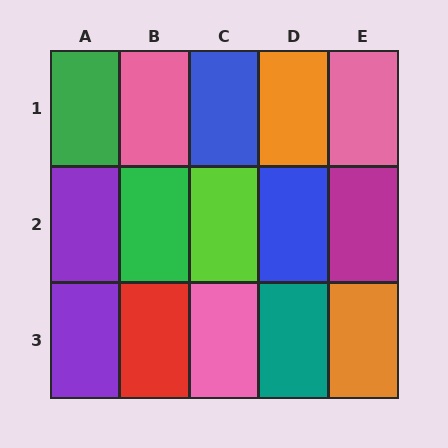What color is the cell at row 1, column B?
Pink.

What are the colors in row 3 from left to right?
Purple, red, pink, teal, orange.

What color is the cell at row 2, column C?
Lime.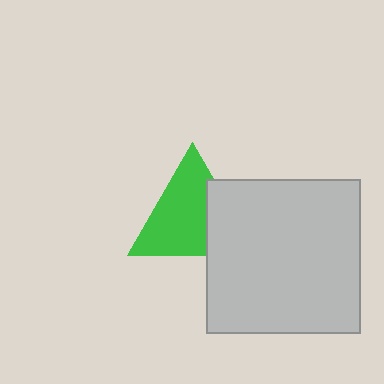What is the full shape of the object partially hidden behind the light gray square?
The partially hidden object is a green triangle.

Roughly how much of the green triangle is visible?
Most of it is visible (roughly 69%).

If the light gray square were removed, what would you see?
You would see the complete green triangle.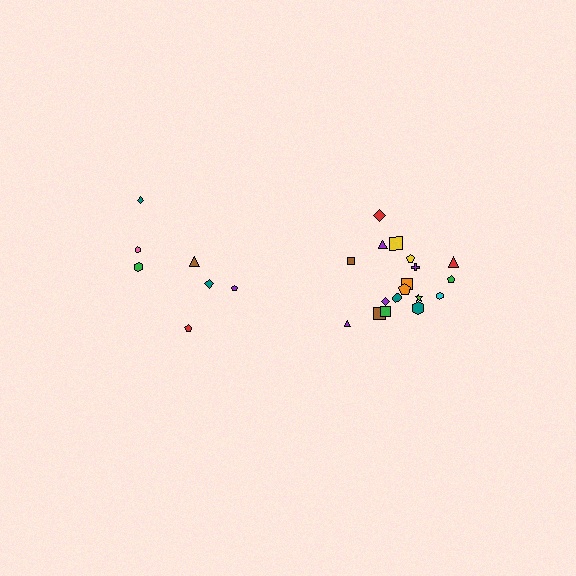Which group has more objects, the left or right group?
The right group.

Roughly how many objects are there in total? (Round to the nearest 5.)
Roughly 25 objects in total.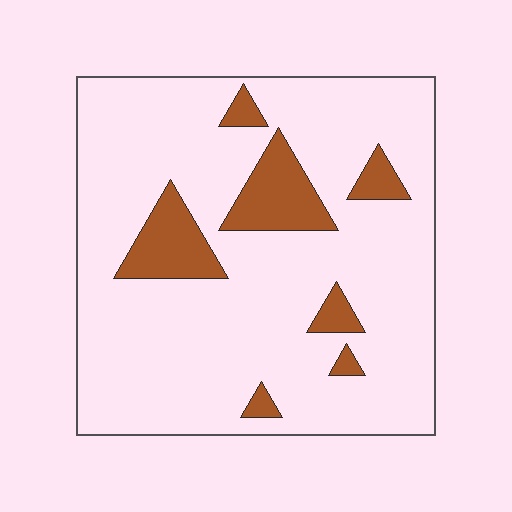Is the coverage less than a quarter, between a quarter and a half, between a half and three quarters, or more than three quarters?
Less than a quarter.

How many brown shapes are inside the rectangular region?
7.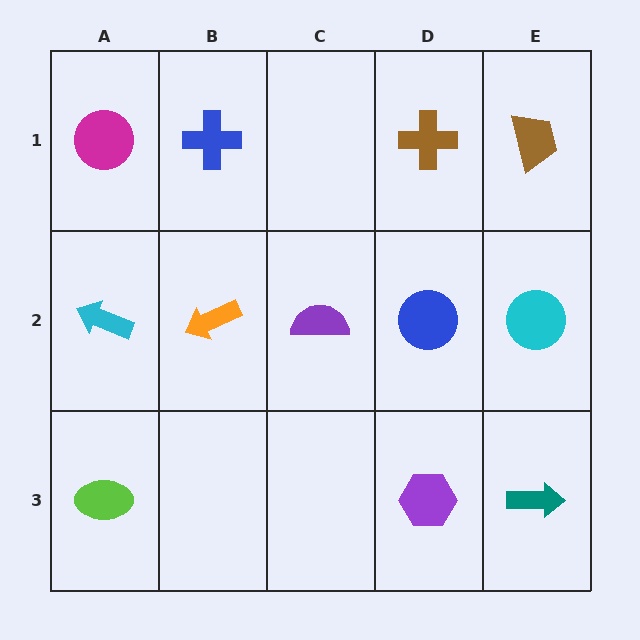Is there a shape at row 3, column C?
No, that cell is empty.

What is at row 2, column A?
A cyan arrow.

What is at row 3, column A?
A lime ellipse.